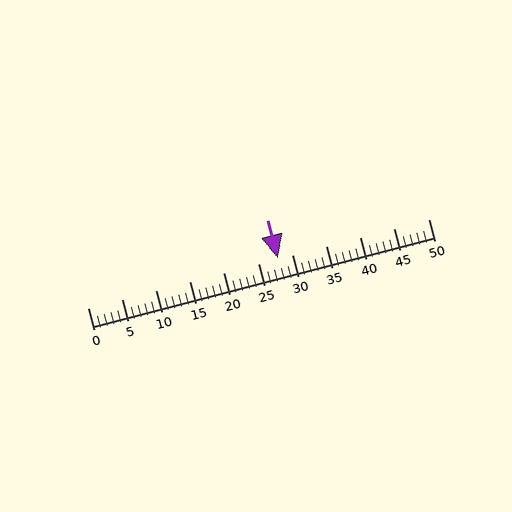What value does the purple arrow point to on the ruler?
The purple arrow points to approximately 28.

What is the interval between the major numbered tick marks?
The major tick marks are spaced 5 units apart.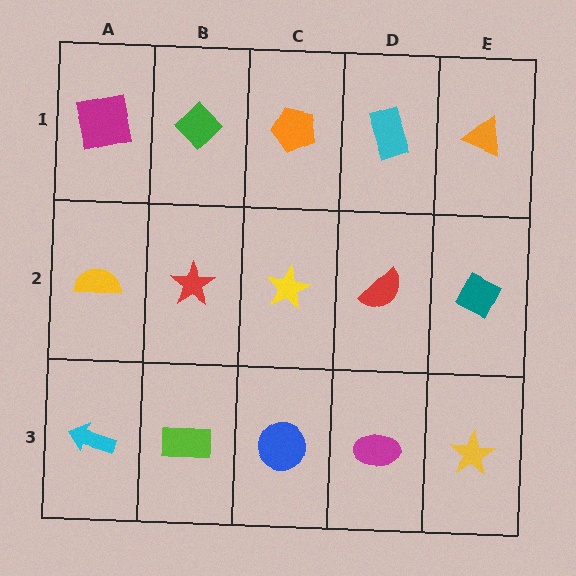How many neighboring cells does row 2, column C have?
4.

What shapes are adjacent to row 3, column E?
A teal diamond (row 2, column E), a magenta ellipse (row 3, column D).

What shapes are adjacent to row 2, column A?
A magenta square (row 1, column A), a cyan arrow (row 3, column A), a red star (row 2, column B).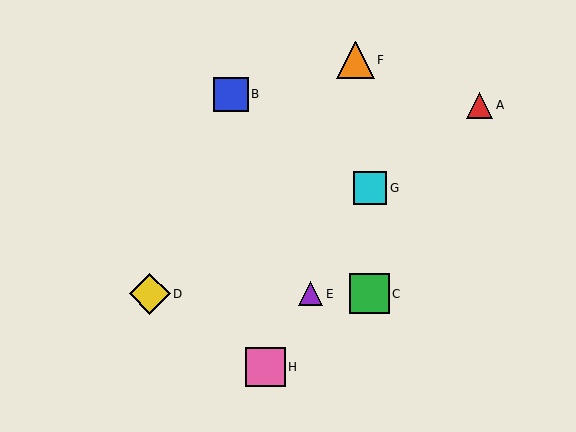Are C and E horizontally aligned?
Yes, both are at y≈294.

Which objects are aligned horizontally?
Objects C, D, E are aligned horizontally.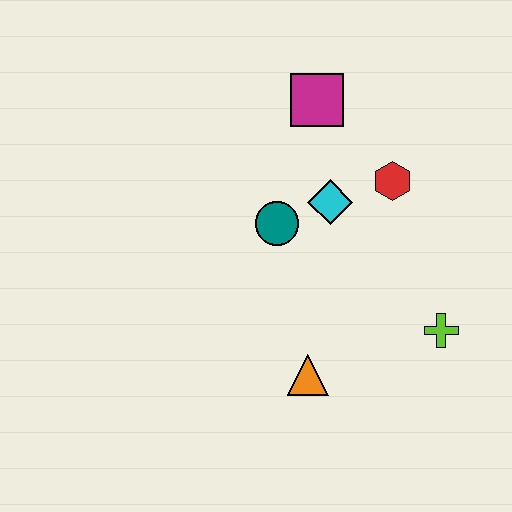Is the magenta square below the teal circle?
No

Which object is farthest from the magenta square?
The orange triangle is farthest from the magenta square.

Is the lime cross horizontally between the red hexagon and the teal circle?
No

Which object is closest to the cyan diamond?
The teal circle is closest to the cyan diamond.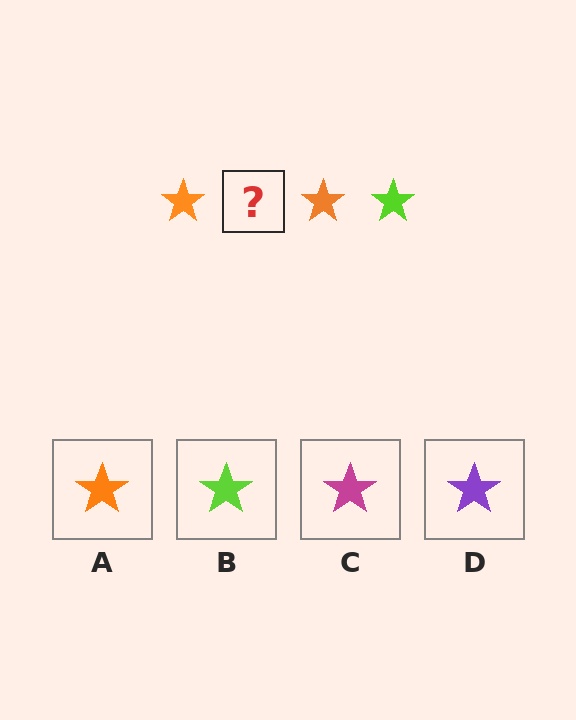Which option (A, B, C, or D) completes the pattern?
B.